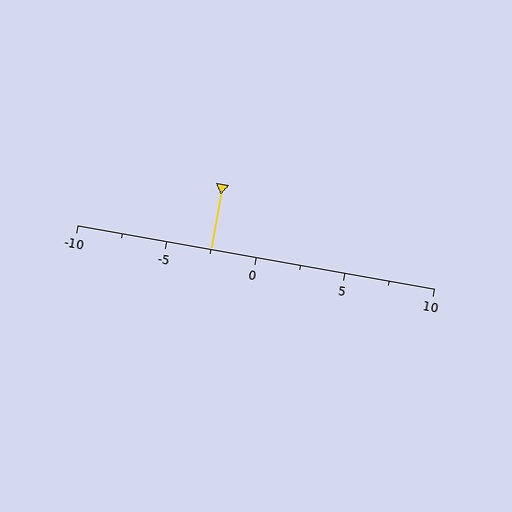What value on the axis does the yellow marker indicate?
The marker indicates approximately -2.5.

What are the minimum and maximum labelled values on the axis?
The axis runs from -10 to 10.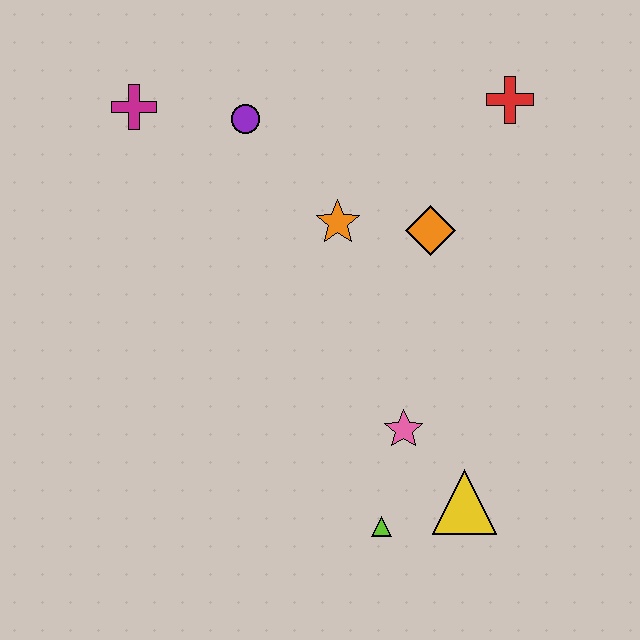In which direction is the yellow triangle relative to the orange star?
The yellow triangle is below the orange star.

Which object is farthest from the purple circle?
The yellow triangle is farthest from the purple circle.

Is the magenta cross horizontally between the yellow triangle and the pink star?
No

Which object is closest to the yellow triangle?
The lime triangle is closest to the yellow triangle.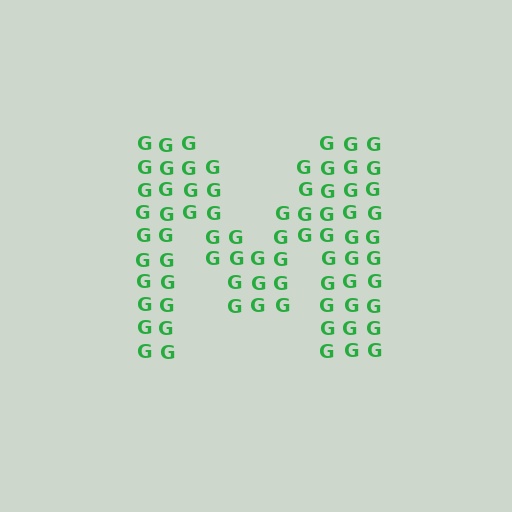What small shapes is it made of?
It is made of small letter G's.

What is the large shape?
The large shape is the letter M.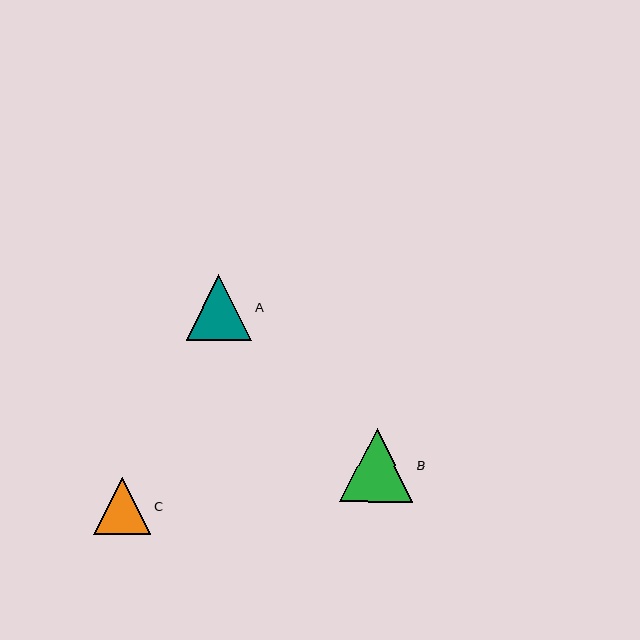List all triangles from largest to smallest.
From largest to smallest: B, A, C.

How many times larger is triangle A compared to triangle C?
Triangle A is approximately 1.1 times the size of triangle C.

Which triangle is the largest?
Triangle B is the largest with a size of approximately 74 pixels.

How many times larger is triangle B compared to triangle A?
Triangle B is approximately 1.1 times the size of triangle A.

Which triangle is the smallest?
Triangle C is the smallest with a size of approximately 57 pixels.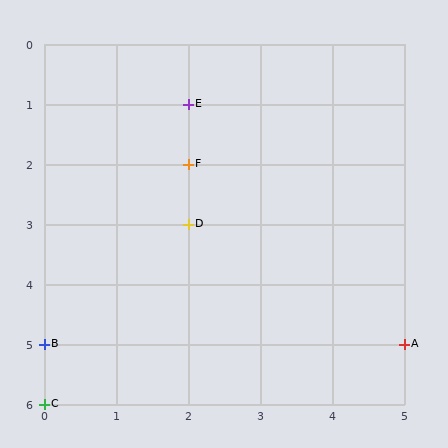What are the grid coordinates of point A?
Point A is at grid coordinates (5, 5).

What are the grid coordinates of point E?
Point E is at grid coordinates (2, 1).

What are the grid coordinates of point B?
Point B is at grid coordinates (0, 5).